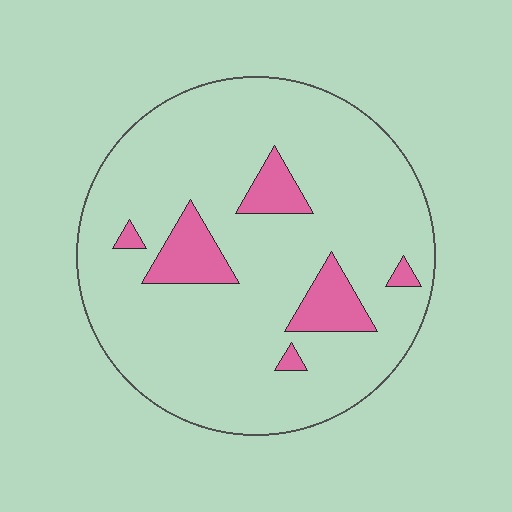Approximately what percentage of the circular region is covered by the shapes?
Approximately 10%.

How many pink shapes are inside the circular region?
6.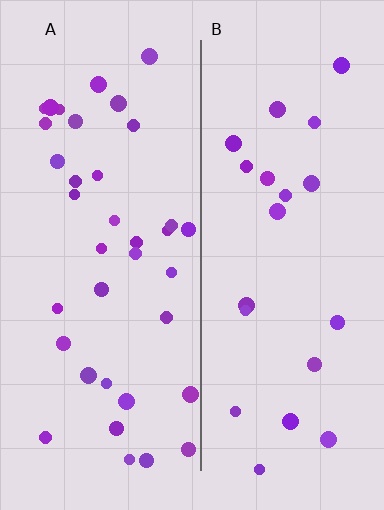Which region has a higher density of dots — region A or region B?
A (the left).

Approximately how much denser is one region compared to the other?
Approximately 1.8× — region A over region B.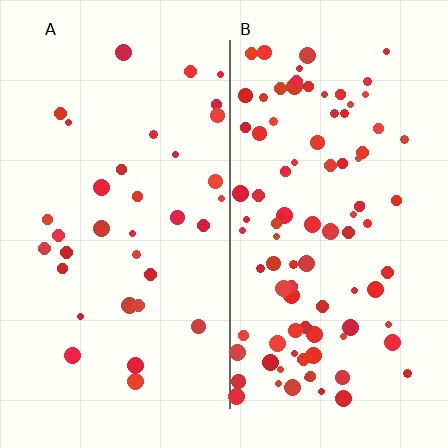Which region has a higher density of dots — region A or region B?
B (the right).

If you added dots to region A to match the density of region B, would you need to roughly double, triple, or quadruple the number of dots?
Approximately triple.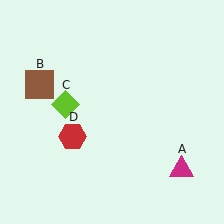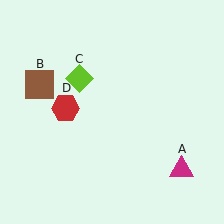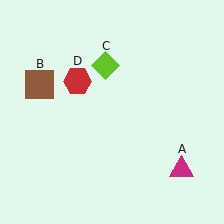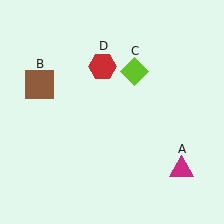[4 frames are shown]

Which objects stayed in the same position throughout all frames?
Magenta triangle (object A) and brown square (object B) remained stationary.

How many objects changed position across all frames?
2 objects changed position: lime diamond (object C), red hexagon (object D).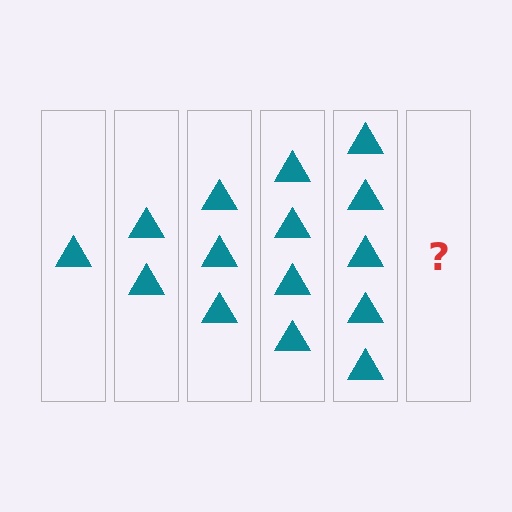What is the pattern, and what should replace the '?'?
The pattern is that each step adds one more triangle. The '?' should be 6 triangles.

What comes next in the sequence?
The next element should be 6 triangles.